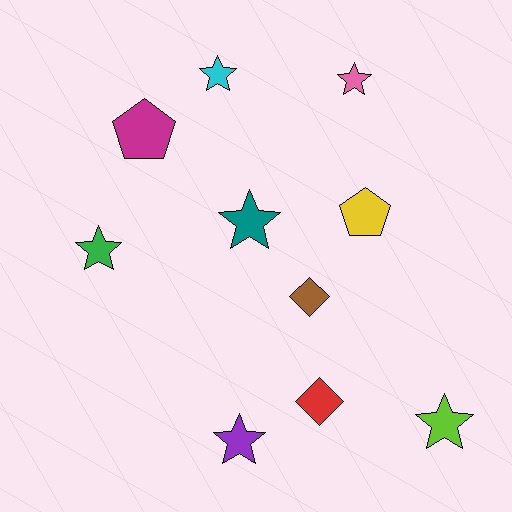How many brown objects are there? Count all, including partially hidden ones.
There is 1 brown object.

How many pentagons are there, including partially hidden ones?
There are 2 pentagons.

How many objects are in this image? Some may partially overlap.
There are 10 objects.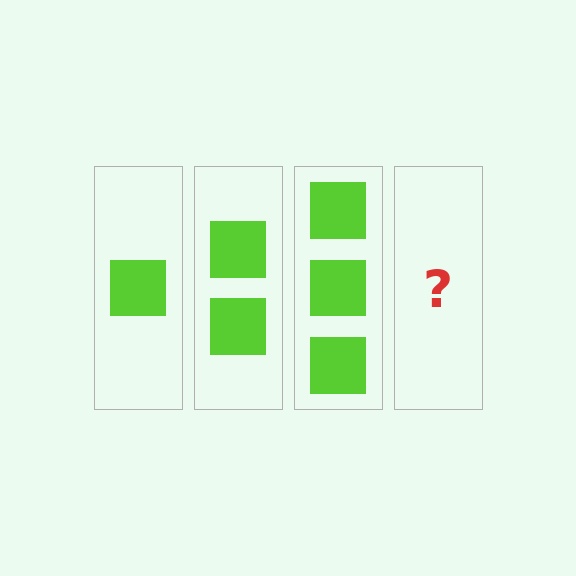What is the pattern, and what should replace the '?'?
The pattern is that each step adds one more square. The '?' should be 4 squares.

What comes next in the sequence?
The next element should be 4 squares.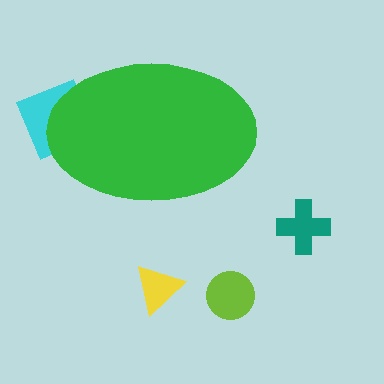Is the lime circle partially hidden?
No, the lime circle is fully visible.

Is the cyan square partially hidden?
Yes, the cyan square is partially hidden behind the green ellipse.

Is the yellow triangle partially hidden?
No, the yellow triangle is fully visible.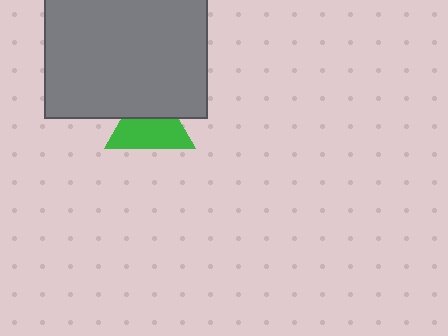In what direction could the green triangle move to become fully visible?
The green triangle could move down. That would shift it out from behind the gray square entirely.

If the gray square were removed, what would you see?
You would see the complete green triangle.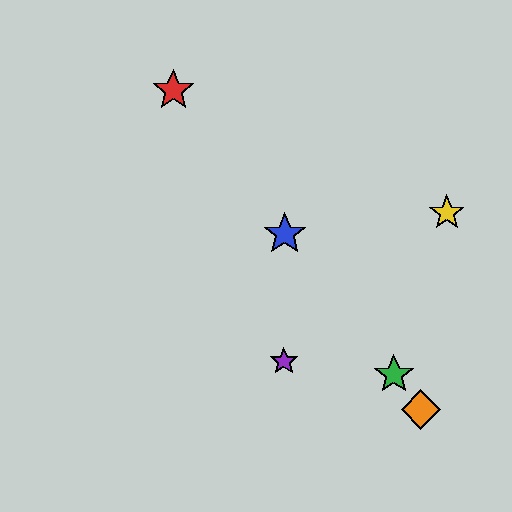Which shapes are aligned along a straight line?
The red star, the blue star, the green star, the orange diamond are aligned along a straight line.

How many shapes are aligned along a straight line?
4 shapes (the red star, the blue star, the green star, the orange diamond) are aligned along a straight line.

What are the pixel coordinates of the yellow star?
The yellow star is at (447, 213).